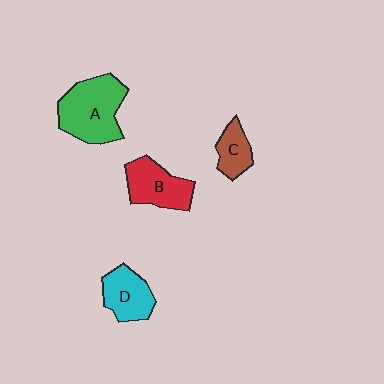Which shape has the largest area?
Shape A (green).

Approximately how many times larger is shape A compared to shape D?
Approximately 1.6 times.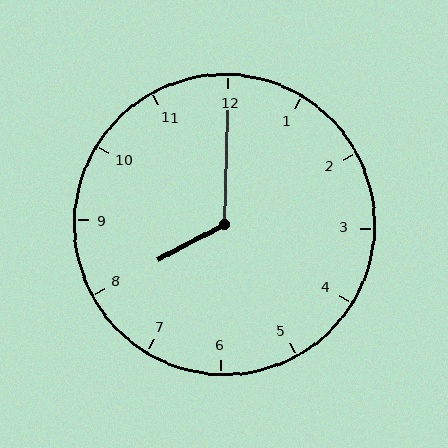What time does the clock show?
8:00.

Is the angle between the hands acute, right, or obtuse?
It is obtuse.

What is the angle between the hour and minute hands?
Approximately 120 degrees.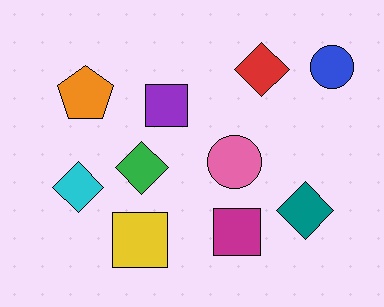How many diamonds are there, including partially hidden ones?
There are 4 diamonds.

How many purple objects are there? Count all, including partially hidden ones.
There is 1 purple object.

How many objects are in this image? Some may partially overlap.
There are 10 objects.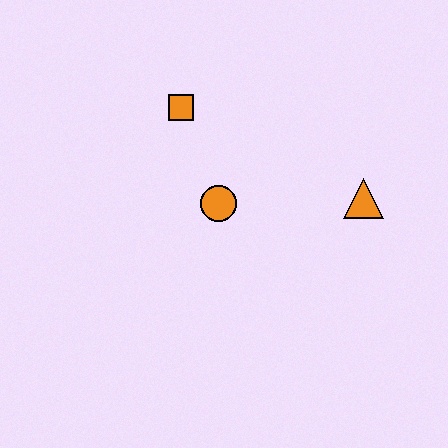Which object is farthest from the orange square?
The orange triangle is farthest from the orange square.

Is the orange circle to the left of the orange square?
No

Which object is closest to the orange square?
The orange circle is closest to the orange square.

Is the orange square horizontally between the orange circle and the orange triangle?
No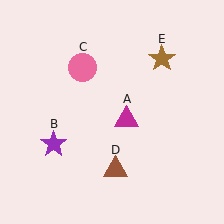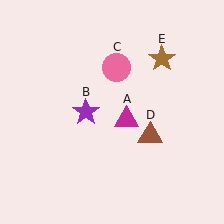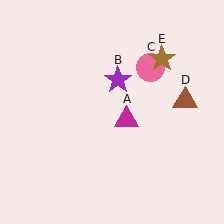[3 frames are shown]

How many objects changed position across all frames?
3 objects changed position: purple star (object B), pink circle (object C), brown triangle (object D).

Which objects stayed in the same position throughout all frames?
Magenta triangle (object A) and brown star (object E) remained stationary.